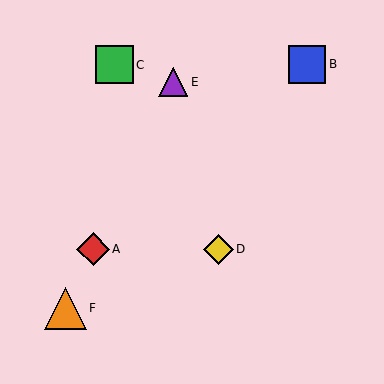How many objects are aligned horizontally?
2 objects (A, D) are aligned horizontally.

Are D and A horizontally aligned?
Yes, both are at y≈249.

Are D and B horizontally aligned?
No, D is at y≈249 and B is at y≈64.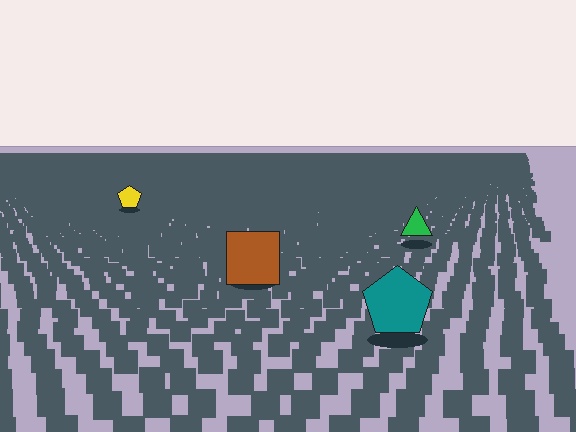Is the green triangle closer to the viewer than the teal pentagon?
No. The teal pentagon is closer — you can tell from the texture gradient: the ground texture is coarser near it.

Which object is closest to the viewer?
The teal pentagon is closest. The texture marks near it are larger and more spread out.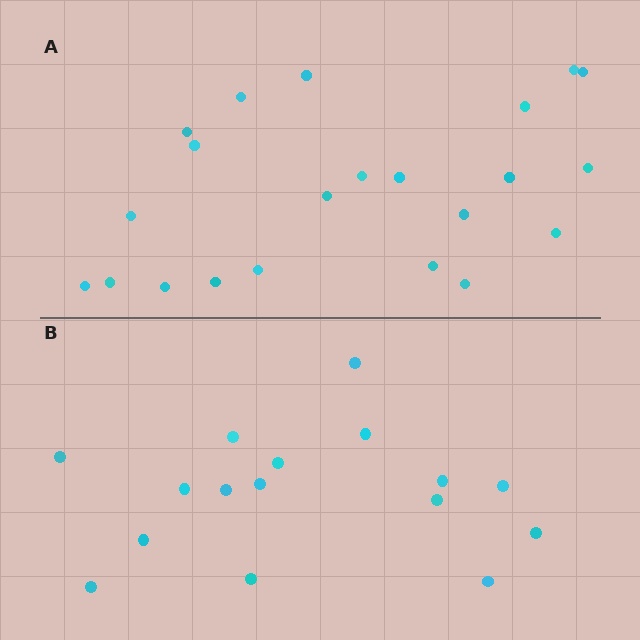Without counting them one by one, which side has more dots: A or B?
Region A (the top region) has more dots.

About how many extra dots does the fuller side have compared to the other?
Region A has about 6 more dots than region B.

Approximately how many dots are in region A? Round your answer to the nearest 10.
About 20 dots. (The exact count is 22, which rounds to 20.)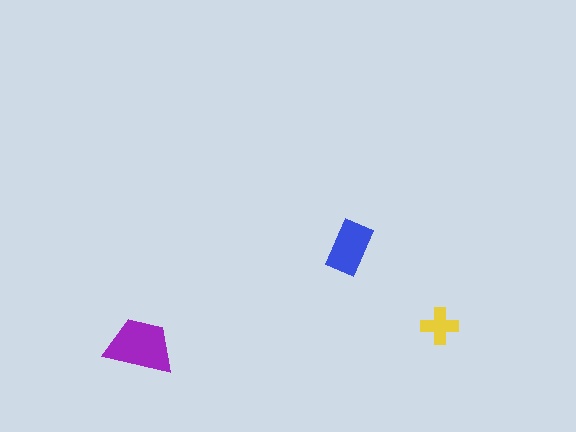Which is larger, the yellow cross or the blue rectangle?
The blue rectangle.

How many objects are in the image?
There are 3 objects in the image.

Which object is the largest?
The purple trapezoid.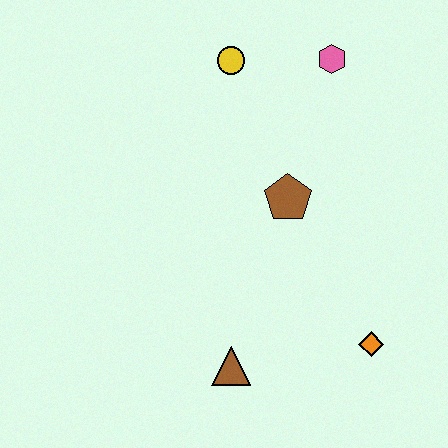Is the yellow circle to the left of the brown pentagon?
Yes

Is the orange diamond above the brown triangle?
Yes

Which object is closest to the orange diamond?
The brown triangle is closest to the orange diamond.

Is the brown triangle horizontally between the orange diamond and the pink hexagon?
No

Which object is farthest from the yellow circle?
The orange diamond is farthest from the yellow circle.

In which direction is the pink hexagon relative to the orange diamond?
The pink hexagon is above the orange diamond.